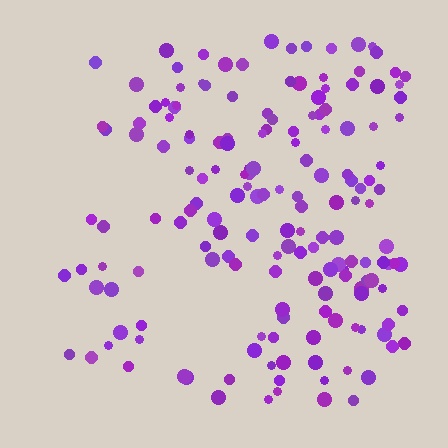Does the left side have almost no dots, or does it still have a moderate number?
Still a moderate number, just noticeably fewer than the right.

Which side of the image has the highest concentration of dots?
The right.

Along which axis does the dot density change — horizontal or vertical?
Horizontal.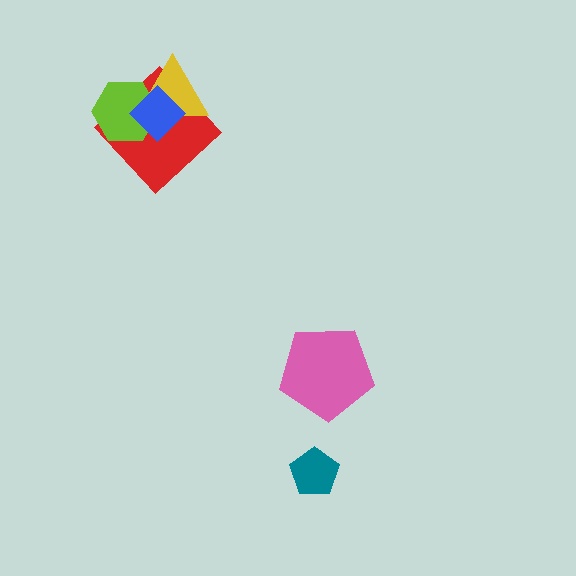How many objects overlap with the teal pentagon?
0 objects overlap with the teal pentagon.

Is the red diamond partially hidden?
Yes, it is partially covered by another shape.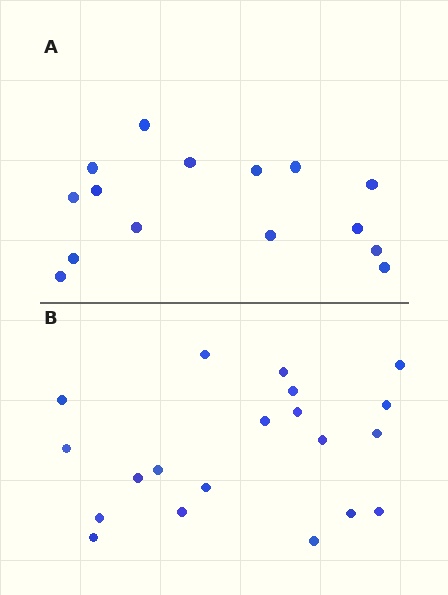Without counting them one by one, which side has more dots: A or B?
Region B (the bottom region) has more dots.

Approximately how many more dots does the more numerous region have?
Region B has about 5 more dots than region A.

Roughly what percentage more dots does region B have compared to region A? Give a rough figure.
About 35% more.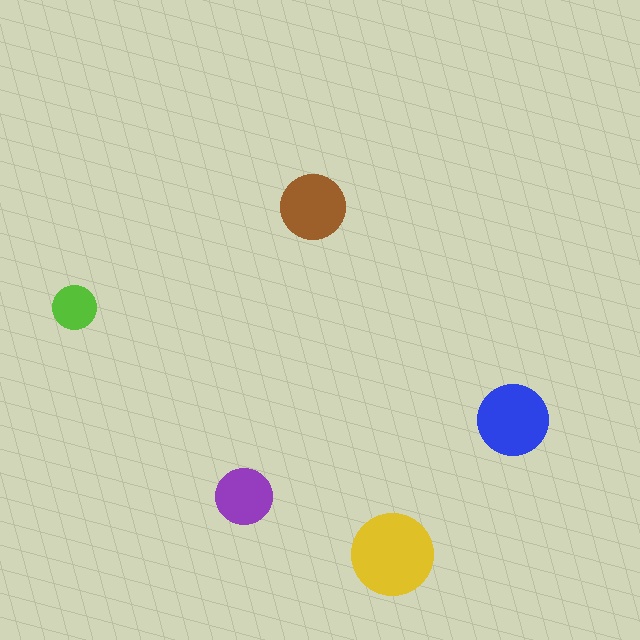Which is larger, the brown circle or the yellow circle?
The yellow one.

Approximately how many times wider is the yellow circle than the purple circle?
About 1.5 times wider.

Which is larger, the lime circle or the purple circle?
The purple one.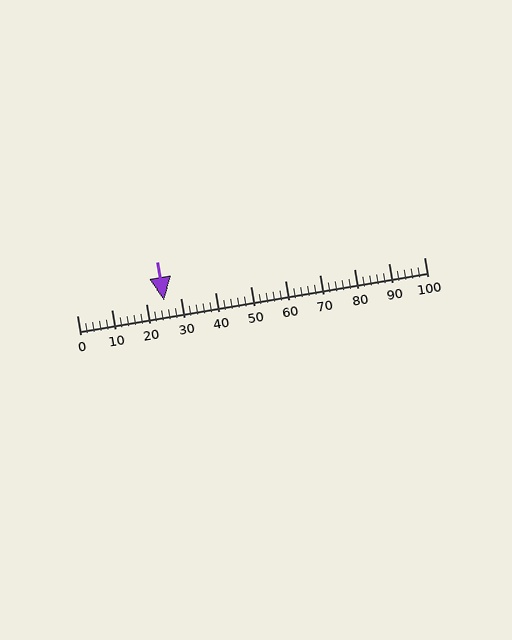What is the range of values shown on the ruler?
The ruler shows values from 0 to 100.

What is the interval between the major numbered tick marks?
The major tick marks are spaced 10 units apart.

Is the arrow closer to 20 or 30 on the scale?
The arrow is closer to 30.